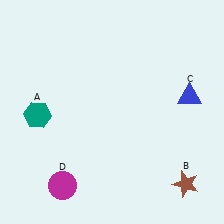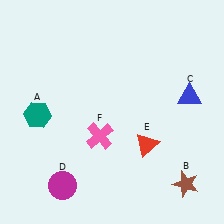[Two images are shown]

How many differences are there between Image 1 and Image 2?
There are 2 differences between the two images.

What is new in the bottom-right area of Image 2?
A red triangle (E) was added in the bottom-right area of Image 2.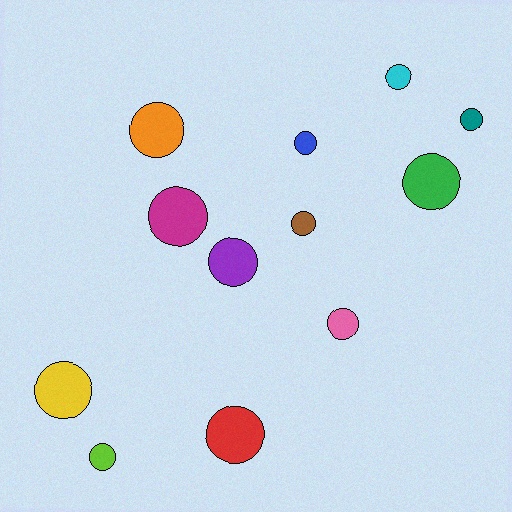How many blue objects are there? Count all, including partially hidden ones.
There is 1 blue object.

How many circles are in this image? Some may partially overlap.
There are 12 circles.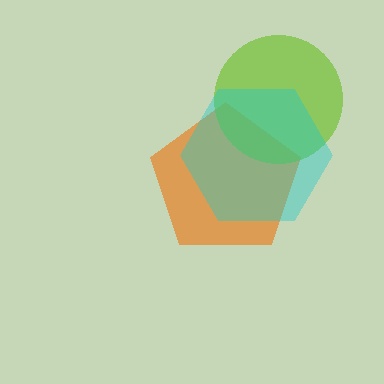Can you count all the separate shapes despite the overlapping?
Yes, there are 3 separate shapes.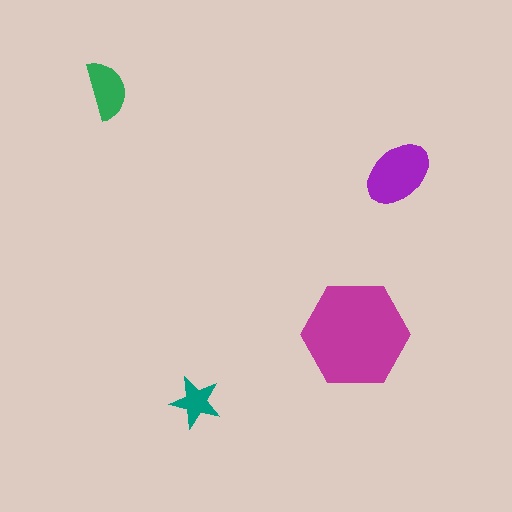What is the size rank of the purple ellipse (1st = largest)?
2nd.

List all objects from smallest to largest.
The teal star, the green semicircle, the purple ellipse, the magenta hexagon.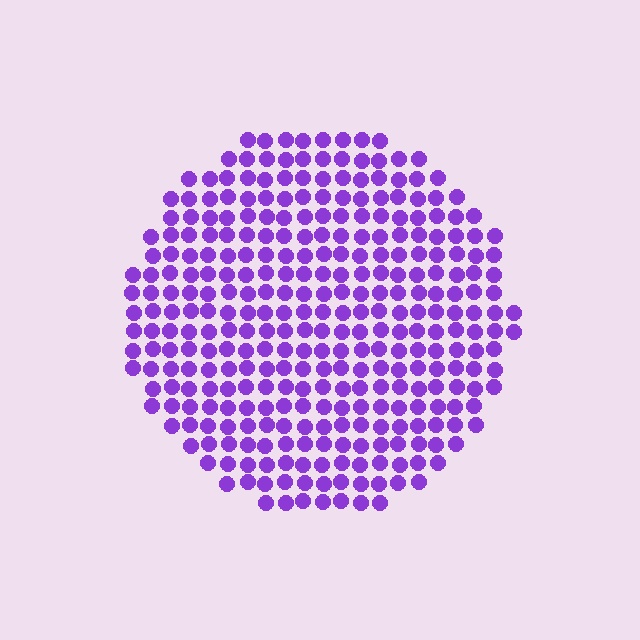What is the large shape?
The large shape is a circle.